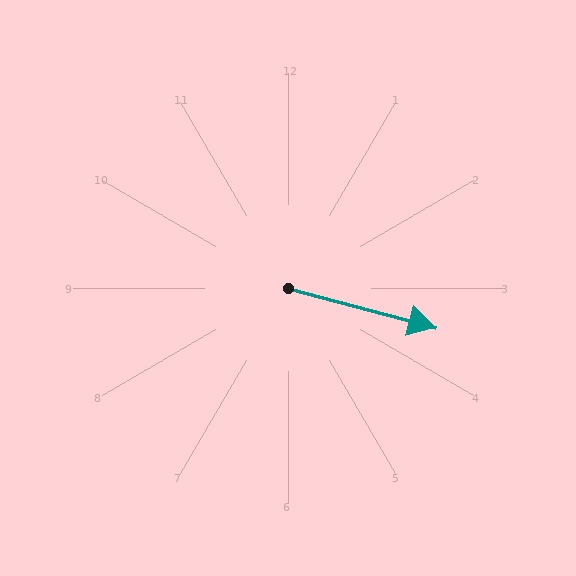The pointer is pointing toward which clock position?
Roughly 3 o'clock.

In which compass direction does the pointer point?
East.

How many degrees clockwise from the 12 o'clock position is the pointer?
Approximately 105 degrees.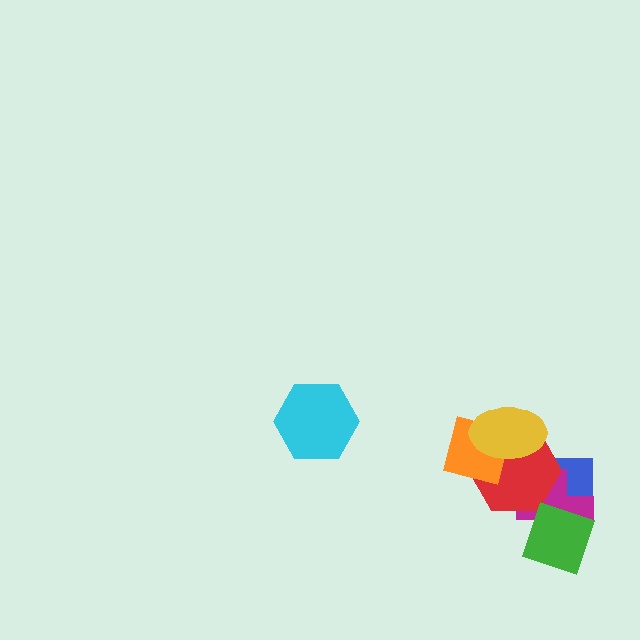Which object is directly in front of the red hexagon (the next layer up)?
The orange square is directly in front of the red hexagon.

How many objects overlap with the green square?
1 object overlaps with the green square.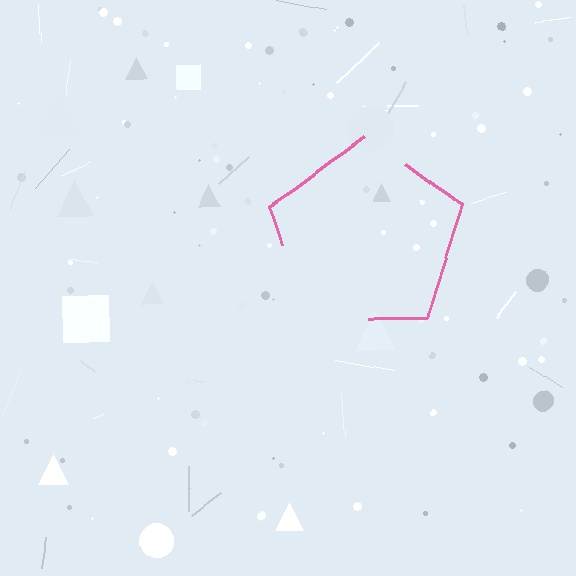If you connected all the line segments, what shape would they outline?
They would outline a pentagon.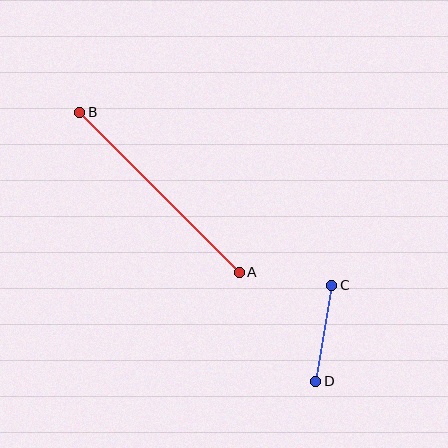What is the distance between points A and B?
The distance is approximately 226 pixels.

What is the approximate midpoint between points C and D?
The midpoint is at approximately (324, 333) pixels.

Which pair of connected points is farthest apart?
Points A and B are farthest apart.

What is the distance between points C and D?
The distance is approximately 97 pixels.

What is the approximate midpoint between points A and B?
The midpoint is at approximately (160, 192) pixels.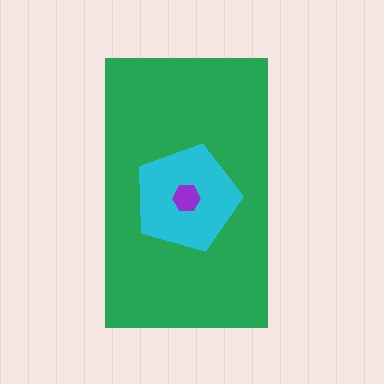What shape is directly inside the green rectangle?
The cyan pentagon.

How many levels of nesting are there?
3.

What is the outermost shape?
The green rectangle.